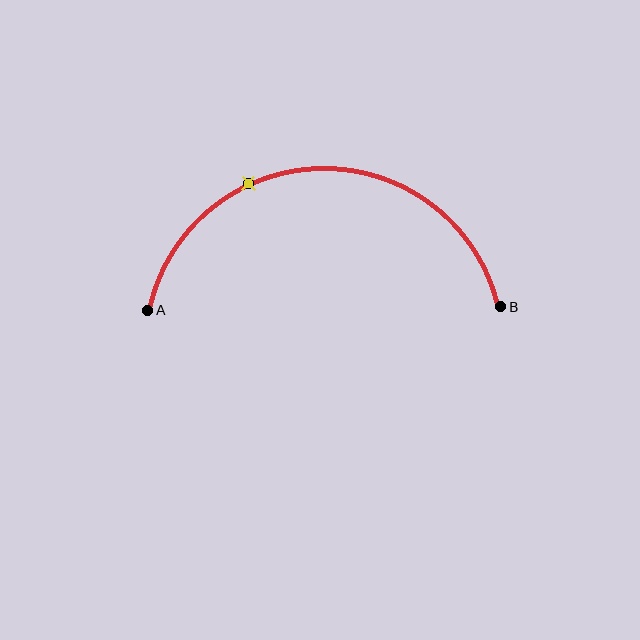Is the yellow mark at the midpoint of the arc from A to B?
No. The yellow mark lies on the arc but is closer to endpoint A. The arc midpoint would be at the point on the curve equidistant along the arc from both A and B.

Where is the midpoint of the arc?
The arc midpoint is the point on the curve farthest from the straight line joining A and B. It sits above that line.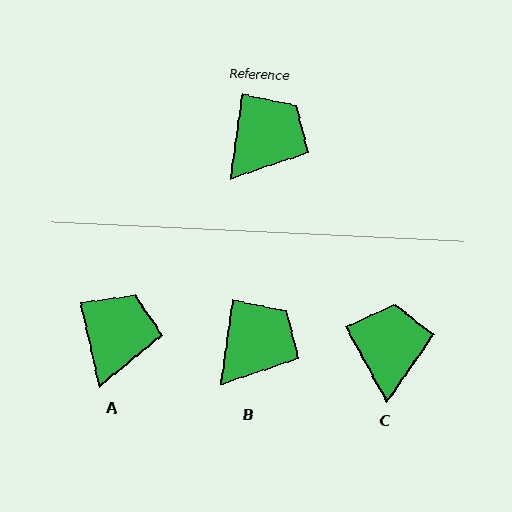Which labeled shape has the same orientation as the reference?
B.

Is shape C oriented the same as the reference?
No, it is off by about 36 degrees.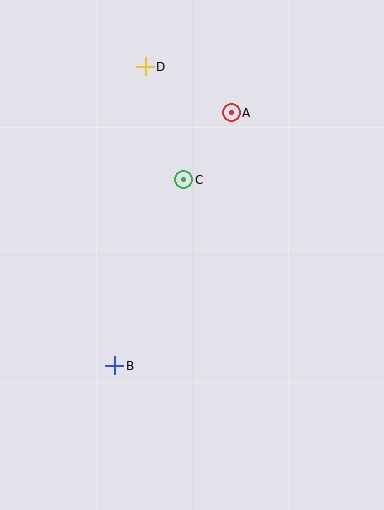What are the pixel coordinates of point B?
Point B is at (115, 366).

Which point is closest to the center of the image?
Point C at (184, 180) is closest to the center.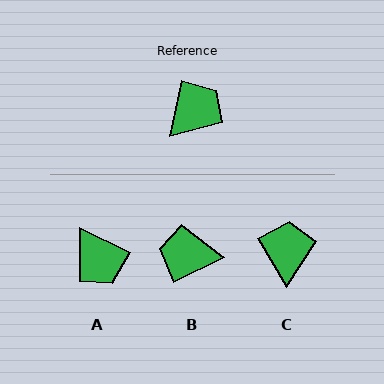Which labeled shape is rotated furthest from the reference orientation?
B, about 128 degrees away.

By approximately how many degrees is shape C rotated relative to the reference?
Approximately 43 degrees counter-clockwise.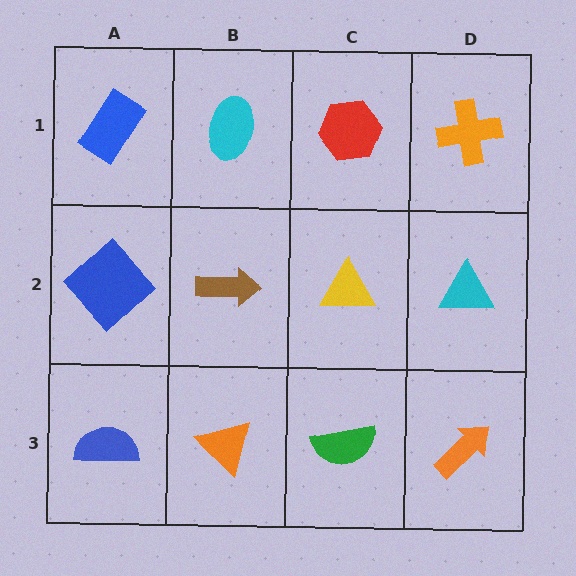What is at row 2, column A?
A blue diamond.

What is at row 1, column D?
An orange cross.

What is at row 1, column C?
A red hexagon.